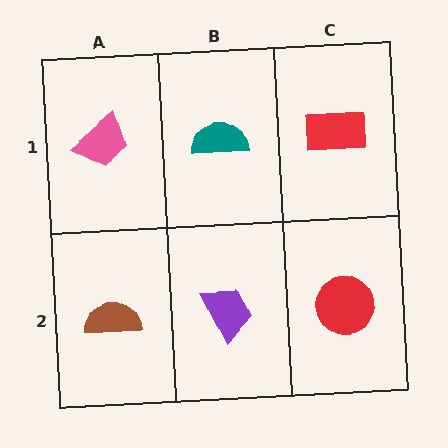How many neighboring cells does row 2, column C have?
2.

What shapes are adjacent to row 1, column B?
A purple trapezoid (row 2, column B), a pink trapezoid (row 1, column A), a red rectangle (row 1, column C).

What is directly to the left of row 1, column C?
A teal semicircle.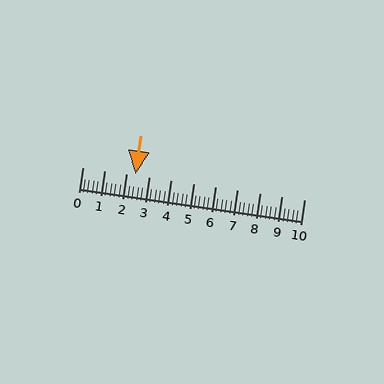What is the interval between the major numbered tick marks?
The major tick marks are spaced 1 units apart.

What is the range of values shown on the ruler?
The ruler shows values from 0 to 10.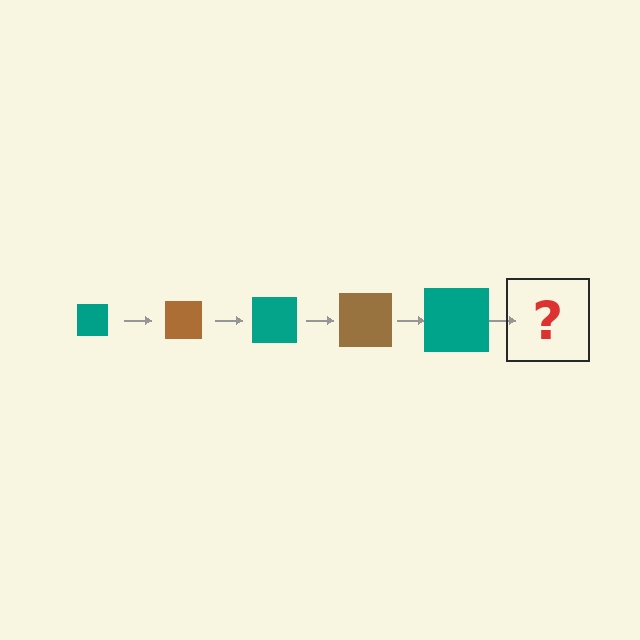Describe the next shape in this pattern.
It should be a brown square, larger than the previous one.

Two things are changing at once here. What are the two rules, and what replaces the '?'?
The two rules are that the square grows larger each step and the color cycles through teal and brown. The '?' should be a brown square, larger than the previous one.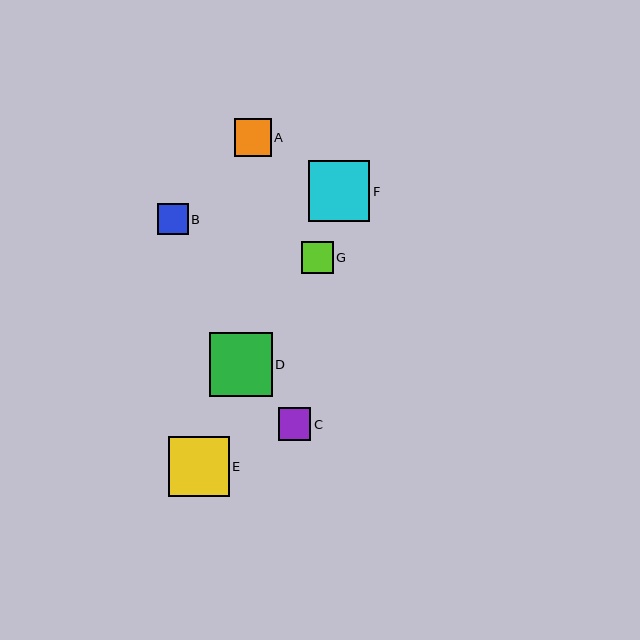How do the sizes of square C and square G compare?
Square C and square G are approximately the same size.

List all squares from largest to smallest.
From largest to smallest: D, F, E, A, C, G, B.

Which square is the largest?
Square D is the largest with a size of approximately 63 pixels.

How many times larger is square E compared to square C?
Square E is approximately 1.9 times the size of square C.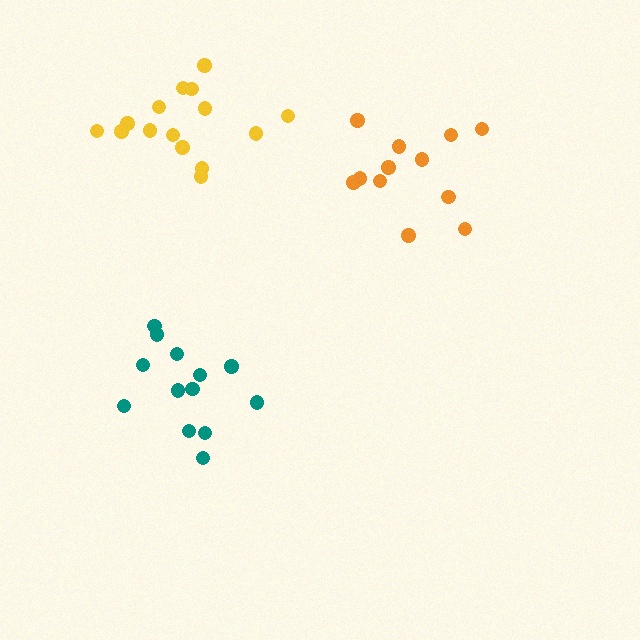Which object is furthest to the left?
The yellow cluster is leftmost.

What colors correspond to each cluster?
The clusters are colored: teal, yellow, orange.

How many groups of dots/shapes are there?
There are 3 groups.